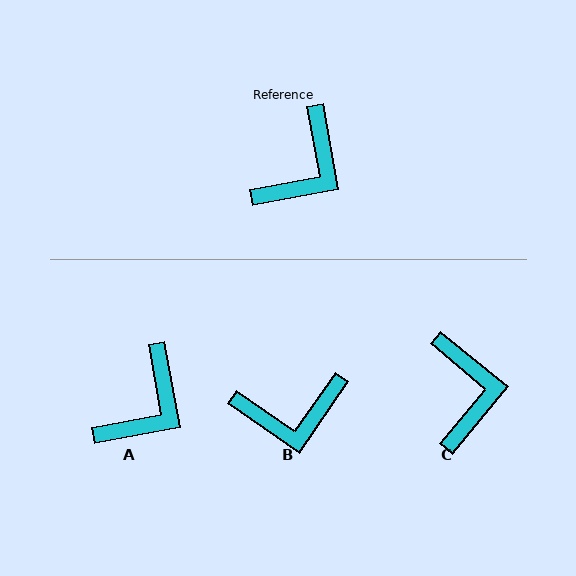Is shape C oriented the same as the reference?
No, it is off by about 40 degrees.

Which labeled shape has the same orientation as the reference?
A.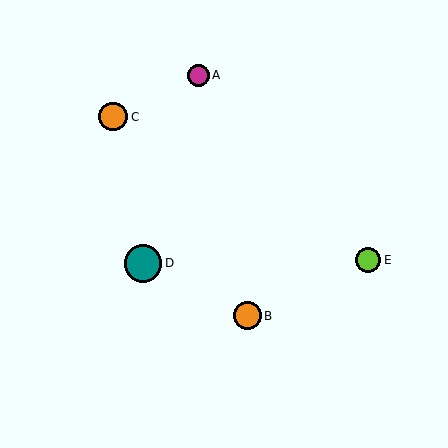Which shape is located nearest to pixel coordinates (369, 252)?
The lime circle (labeled E) at (368, 260) is nearest to that location.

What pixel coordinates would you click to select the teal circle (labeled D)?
Click at (143, 263) to select the teal circle D.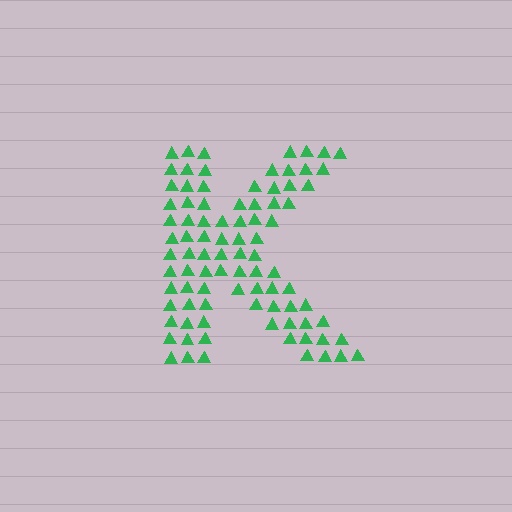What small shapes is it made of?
It is made of small triangles.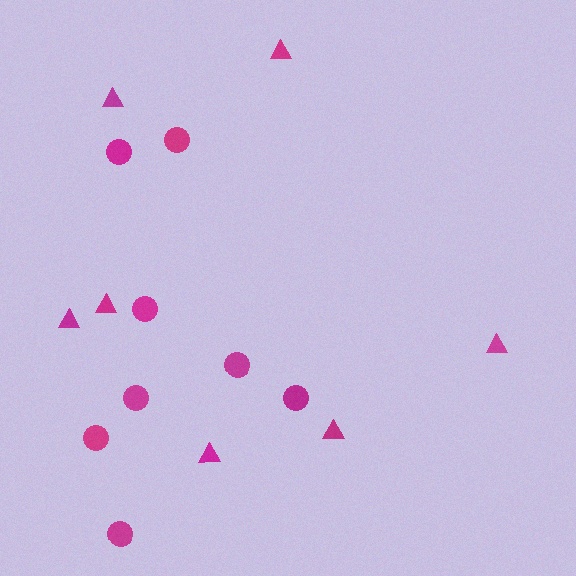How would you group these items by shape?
There are 2 groups: one group of triangles (7) and one group of circles (8).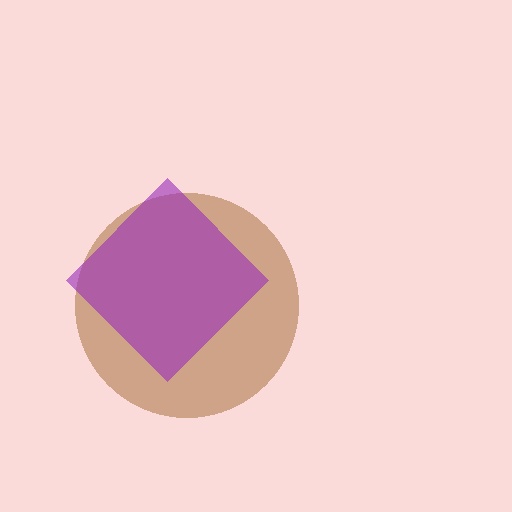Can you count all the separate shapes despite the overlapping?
Yes, there are 2 separate shapes.